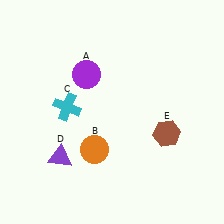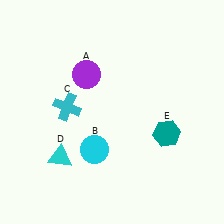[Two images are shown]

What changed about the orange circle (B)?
In Image 1, B is orange. In Image 2, it changed to cyan.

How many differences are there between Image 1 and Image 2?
There are 3 differences between the two images.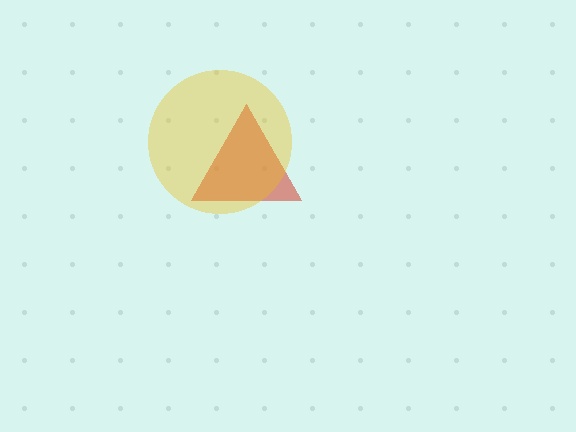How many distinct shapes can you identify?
There are 2 distinct shapes: a red triangle, a yellow circle.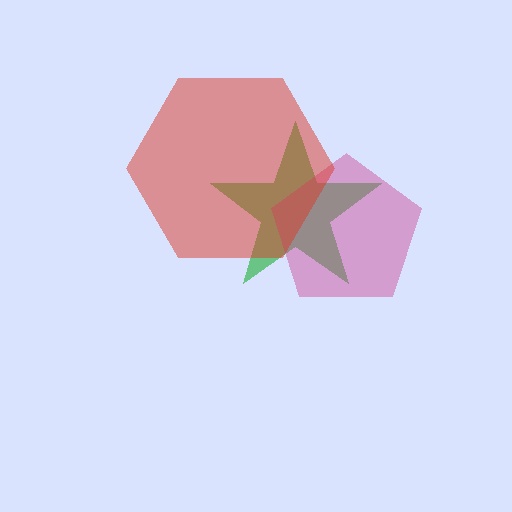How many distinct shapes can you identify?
There are 3 distinct shapes: a green star, a magenta pentagon, a red hexagon.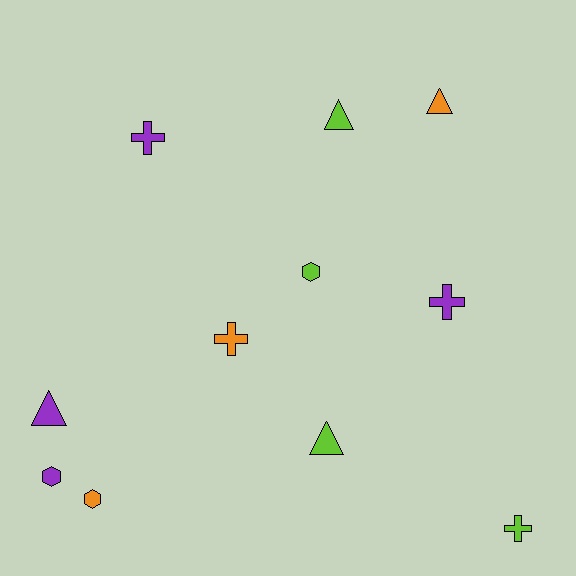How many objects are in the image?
There are 11 objects.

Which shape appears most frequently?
Cross, with 4 objects.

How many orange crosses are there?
There is 1 orange cross.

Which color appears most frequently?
Purple, with 4 objects.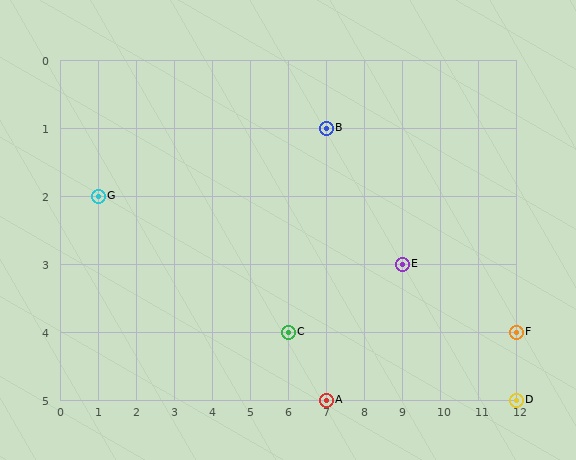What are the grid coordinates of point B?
Point B is at grid coordinates (7, 1).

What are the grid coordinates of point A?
Point A is at grid coordinates (7, 5).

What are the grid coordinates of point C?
Point C is at grid coordinates (6, 4).